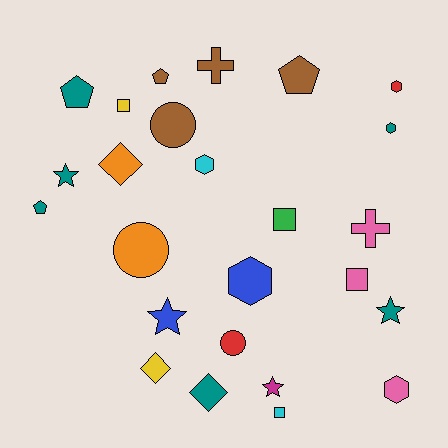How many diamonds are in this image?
There are 3 diamonds.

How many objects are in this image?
There are 25 objects.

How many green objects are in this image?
There is 1 green object.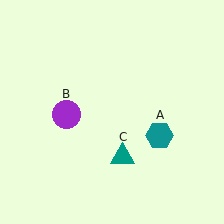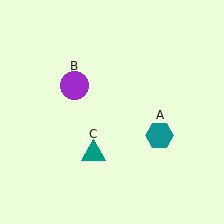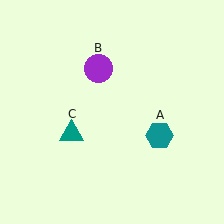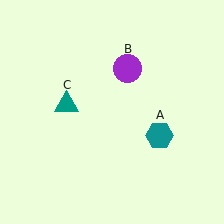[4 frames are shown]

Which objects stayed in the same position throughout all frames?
Teal hexagon (object A) remained stationary.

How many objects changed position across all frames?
2 objects changed position: purple circle (object B), teal triangle (object C).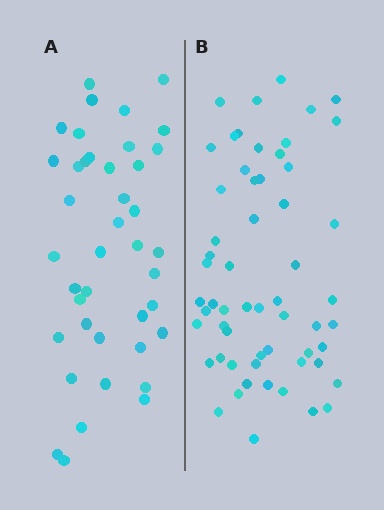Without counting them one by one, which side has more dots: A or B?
Region B (the right region) has more dots.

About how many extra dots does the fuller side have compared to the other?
Region B has approximately 15 more dots than region A.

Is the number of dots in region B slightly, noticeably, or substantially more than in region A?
Region B has noticeably more, but not dramatically so. The ratio is roughly 1.4 to 1.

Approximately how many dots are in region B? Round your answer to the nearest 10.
About 60 dots. (The exact count is 58, which rounds to 60.)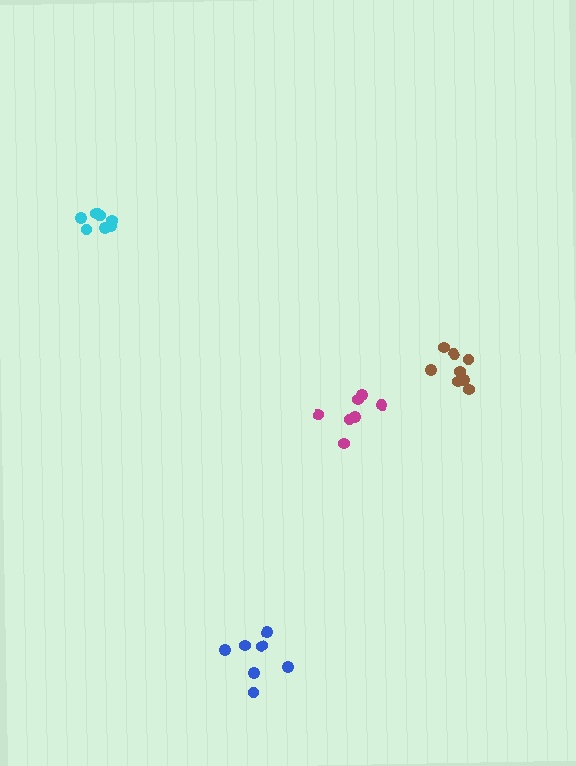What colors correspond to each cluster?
The clusters are colored: blue, brown, cyan, magenta.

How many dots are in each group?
Group 1: 7 dots, Group 2: 8 dots, Group 3: 7 dots, Group 4: 7 dots (29 total).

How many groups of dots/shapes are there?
There are 4 groups.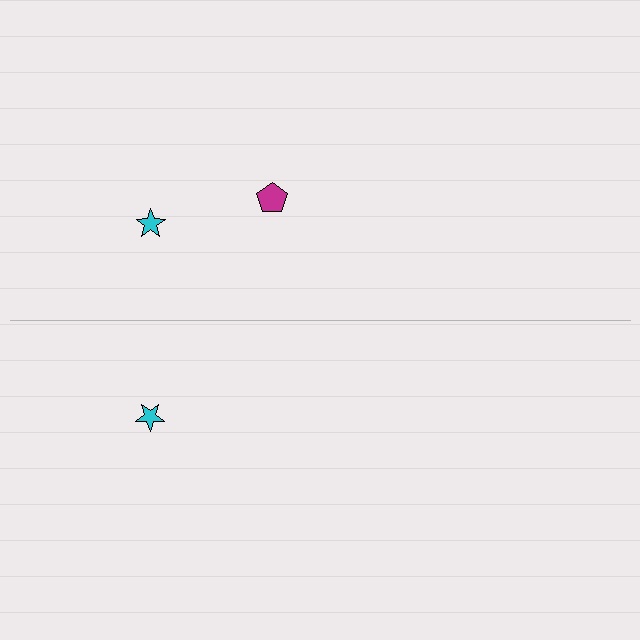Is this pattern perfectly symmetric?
No, the pattern is not perfectly symmetric. A magenta pentagon is missing from the bottom side.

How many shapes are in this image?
There are 3 shapes in this image.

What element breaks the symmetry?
A magenta pentagon is missing from the bottom side.